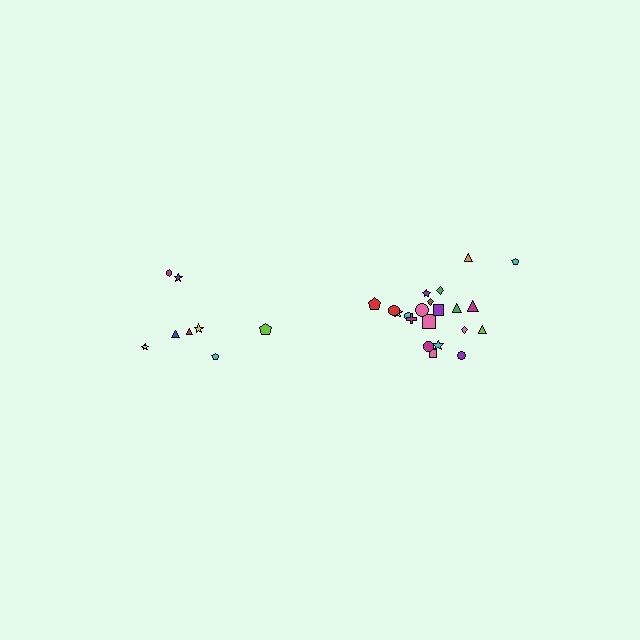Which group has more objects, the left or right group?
The right group.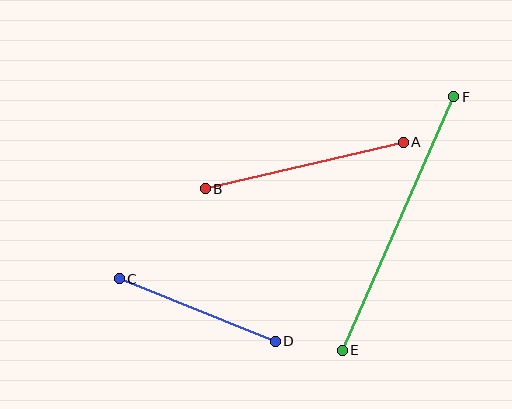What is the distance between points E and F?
The distance is approximately 277 pixels.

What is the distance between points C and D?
The distance is approximately 168 pixels.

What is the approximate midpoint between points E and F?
The midpoint is at approximately (398, 224) pixels.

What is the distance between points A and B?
The distance is approximately 204 pixels.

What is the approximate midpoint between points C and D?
The midpoint is at approximately (197, 310) pixels.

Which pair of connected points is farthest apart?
Points E and F are farthest apart.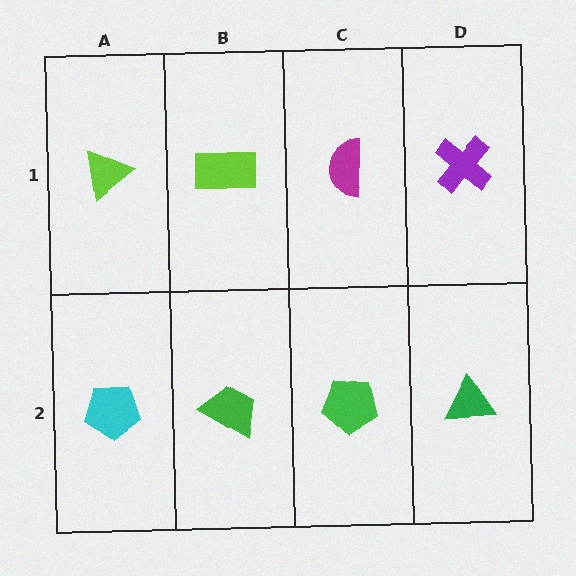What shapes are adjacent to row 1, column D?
A green triangle (row 2, column D), a magenta semicircle (row 1, column C).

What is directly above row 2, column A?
A lime triangle.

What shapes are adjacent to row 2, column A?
A lime triangle (row 1, column A), a green trapezoid (row 2, column B).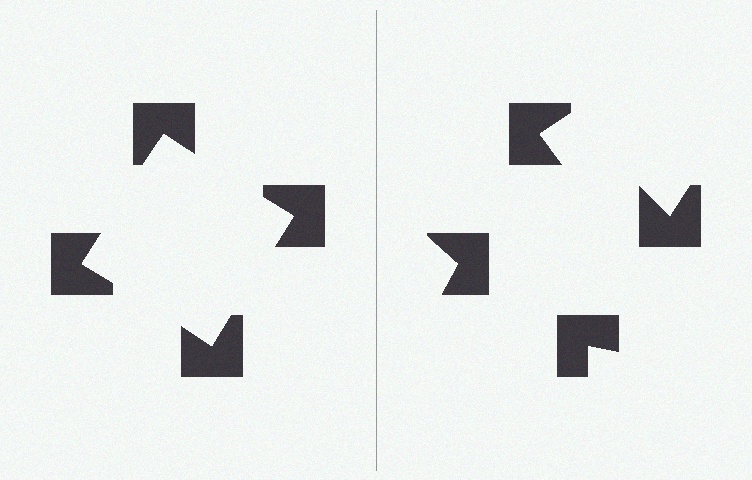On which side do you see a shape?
An illusory square appears on the left side. On the right side the wedge cuts are rotated, so no coherent shape forms.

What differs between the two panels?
The notched squares are positioned identically on both sides; only the wedge orientations differ. On the left they align to a square; on the right they are misaligned.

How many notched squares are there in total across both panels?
8 — 4 on each side.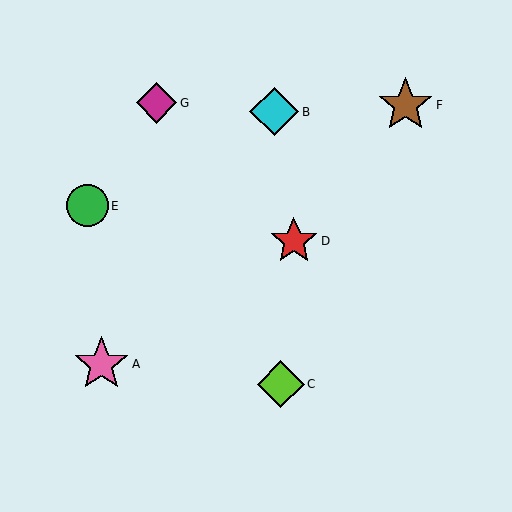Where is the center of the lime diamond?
The center of the lime diamond is at (281, 384).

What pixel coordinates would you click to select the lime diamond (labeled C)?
Click at (281, 384) to select the lime diamond C.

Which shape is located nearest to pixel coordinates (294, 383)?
The lime diamond (labeled C) at (281, 384) is nearest to that location.